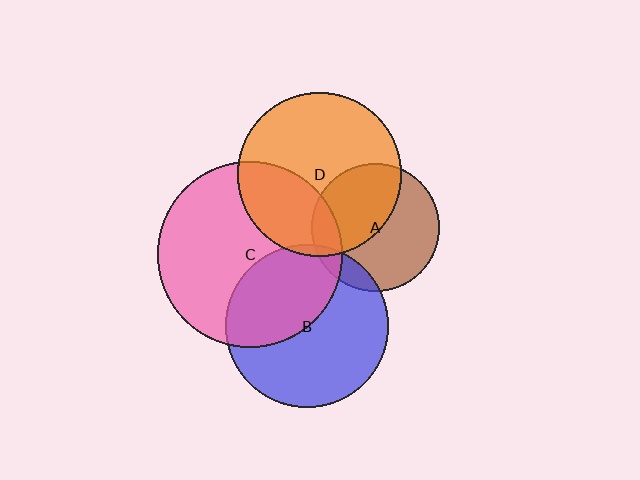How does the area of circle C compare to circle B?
Approximately 1.3 times.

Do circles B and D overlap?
Yes.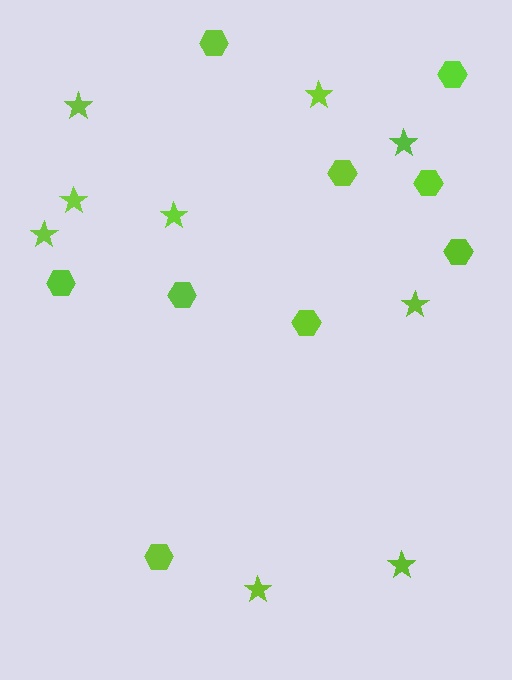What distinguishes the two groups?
There are 2 groups: one group of hexagons (9) and one group of stars (9).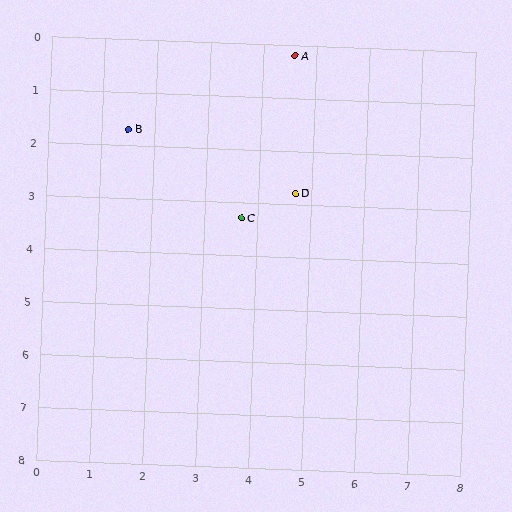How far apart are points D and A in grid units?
Points D and A are about 2.6 grid units apart.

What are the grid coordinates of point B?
Point B is at approximately (1.5, 1.7).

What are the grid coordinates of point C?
Point C is at approximately (3.7, 3.3).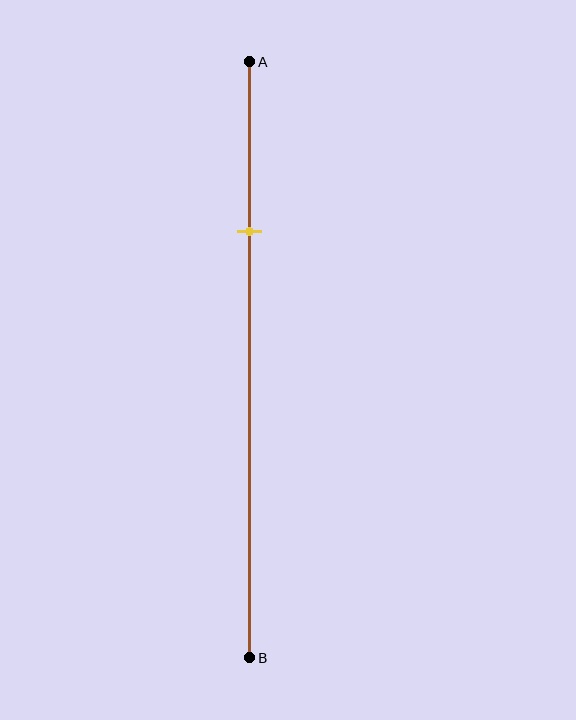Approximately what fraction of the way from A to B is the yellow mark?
The yellow mark is approximately 30% of the way from A to B.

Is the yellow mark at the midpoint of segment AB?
No, the mark is at about 30% from A, not at the 50% midpoint.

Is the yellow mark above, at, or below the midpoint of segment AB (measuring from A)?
The yellow mark is above the midpoint of segment AB.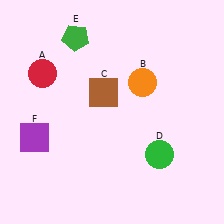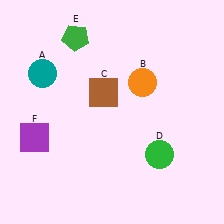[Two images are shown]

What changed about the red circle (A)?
In Image 1, A is red. In Image 2, it changed to teal.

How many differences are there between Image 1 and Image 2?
There is 1 difference between the two images.